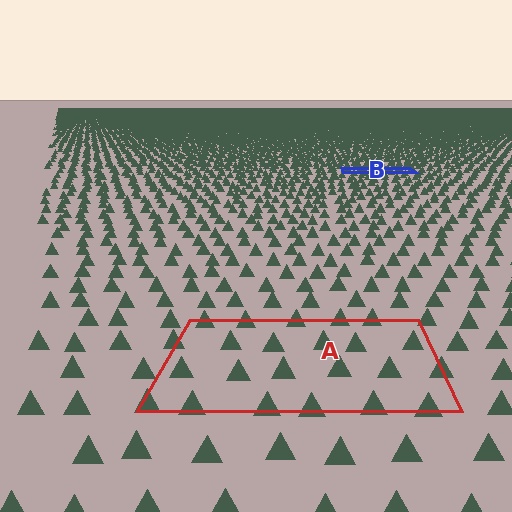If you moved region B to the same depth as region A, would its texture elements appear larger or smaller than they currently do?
They would appear larger. At a closer depth, the same texture elements are projected at a bigger on-screen size.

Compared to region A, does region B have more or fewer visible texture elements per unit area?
Region B has more texture elements per unit area — they are packed more densely because it is farther away.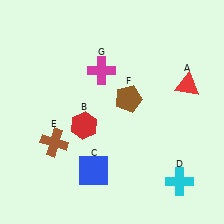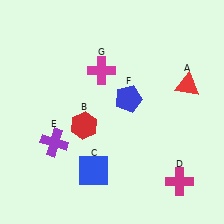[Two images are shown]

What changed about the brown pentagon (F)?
In Image 1, F is brown. In Image 2, it changed to blue.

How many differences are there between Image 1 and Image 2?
There are 3 differences between the two images.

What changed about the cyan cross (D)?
In Image 1, D is cyan. In Image 2, it changed to magenta.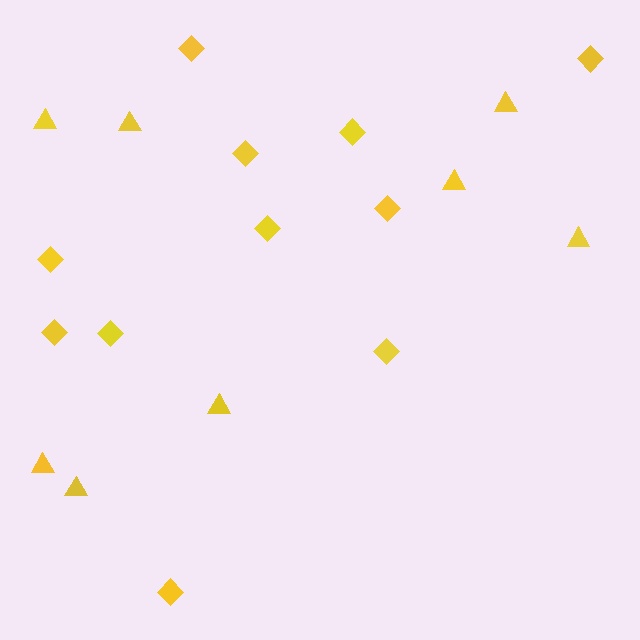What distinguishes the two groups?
There are 2 groups: one group of triangles (8) and one group of diamonds (11).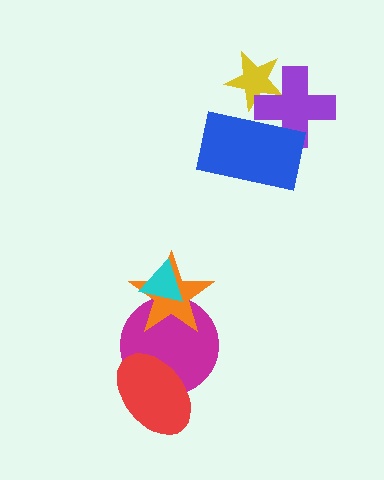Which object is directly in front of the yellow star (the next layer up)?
The purple cross is directly in front of the yellow star.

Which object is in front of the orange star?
The cyan triangle is in front of the orange star.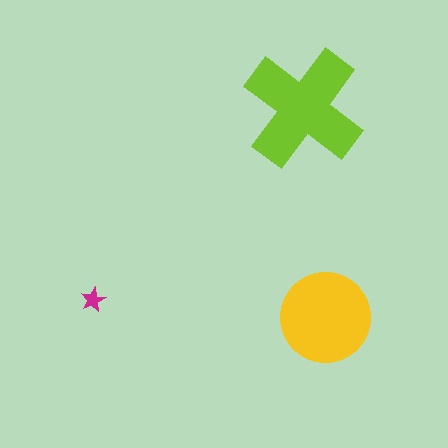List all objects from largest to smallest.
The lime cross, the yellow circle, the magenta star.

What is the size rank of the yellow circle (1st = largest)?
2nd.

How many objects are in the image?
There are 3 objects in the image.